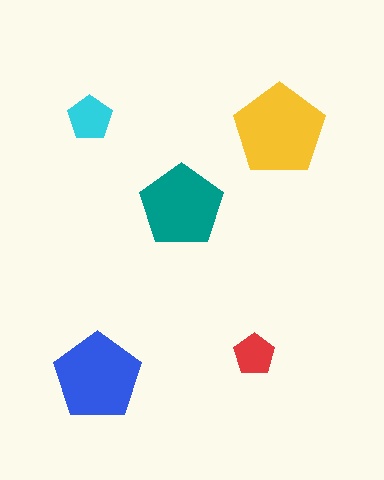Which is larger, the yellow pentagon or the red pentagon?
The yellow one.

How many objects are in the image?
There are 5 objects in the image.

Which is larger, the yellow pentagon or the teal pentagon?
The yellow one.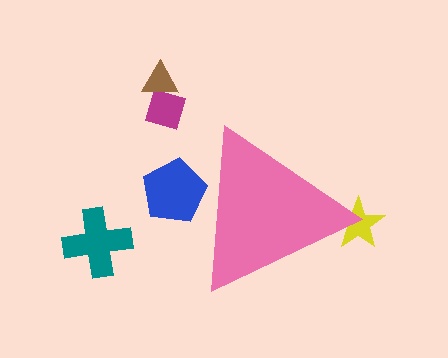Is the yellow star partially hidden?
Yes, the yellow star is partially hidden behind the pink triangle.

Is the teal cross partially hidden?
No, the teal cross is fully visible.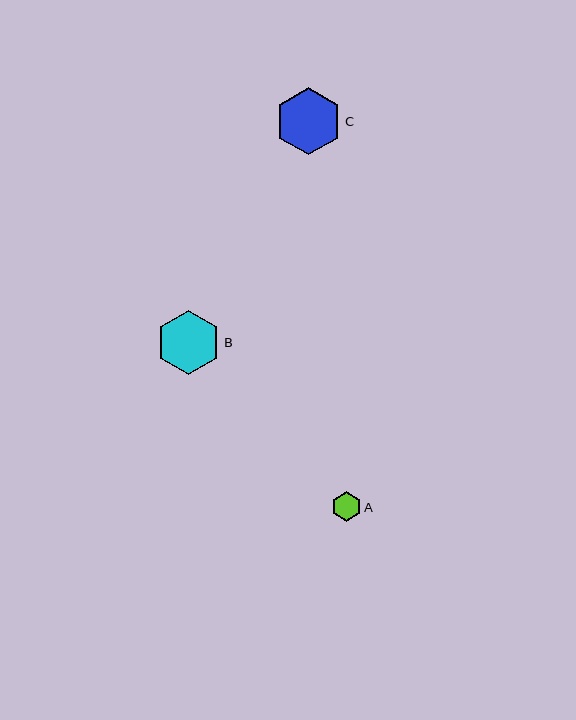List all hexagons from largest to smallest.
From largest to smallest: C, B, A.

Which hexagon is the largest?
Hexagon C is the largest with a size of approximately 67 pixels.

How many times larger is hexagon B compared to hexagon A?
Hexagon B is approximately 2.2 times the size of hexagon A.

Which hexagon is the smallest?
Hexagon A is the smallest with a size of approximately 30 pixels.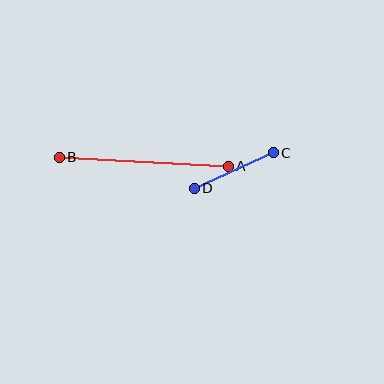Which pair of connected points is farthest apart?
Points A and B are farthest apart.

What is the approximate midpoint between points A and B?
The midpoint is at approximately (144, 162) pixels.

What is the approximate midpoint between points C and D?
The midpoint is at approximately (234, 170) pixels.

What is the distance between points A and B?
The distance is approximately 169 pixels.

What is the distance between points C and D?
The distance is approximately 86 pixels.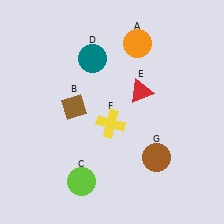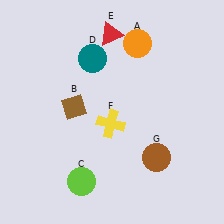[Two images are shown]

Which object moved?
The red triangle (E) moved up.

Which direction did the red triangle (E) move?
The red triangle (E) moved up.